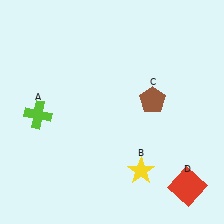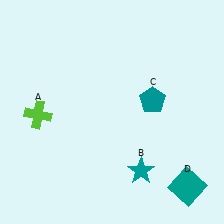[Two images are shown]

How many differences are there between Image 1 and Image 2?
There are 3 differences between the two images.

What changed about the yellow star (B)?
In Image 1, B is yellow. In Image 2, it changed to teal.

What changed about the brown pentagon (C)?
In Image 1, C is brown. In Image 2, it changed to teal.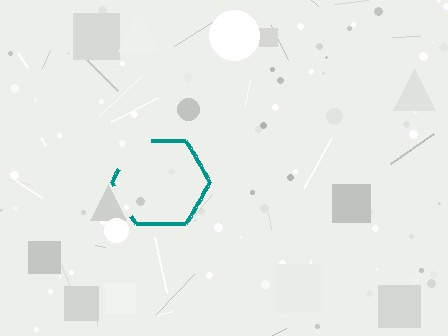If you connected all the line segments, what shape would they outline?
They would outline a hexagon.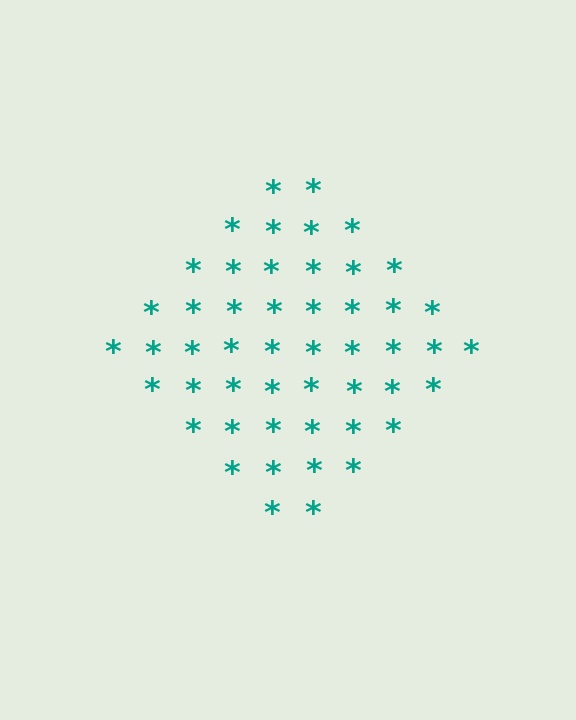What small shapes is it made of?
It is made of small asterisks.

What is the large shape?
The large shape is a diamond.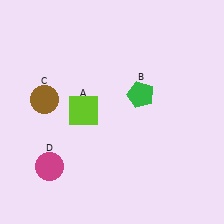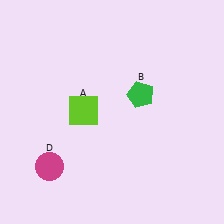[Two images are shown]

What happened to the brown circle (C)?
The brown circle (C) was removed in Image 2. It was in the top-left area of Image 1.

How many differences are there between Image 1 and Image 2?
There is 1 difference between the two images.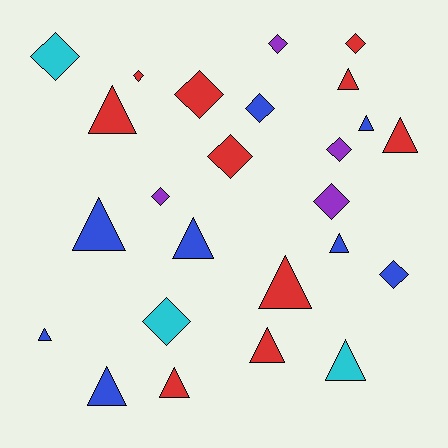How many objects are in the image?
There are 25 objects.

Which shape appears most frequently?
Triangle, with 13 objects.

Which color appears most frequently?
Red, with 10 objects.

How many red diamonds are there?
There are 4 red diamonds.